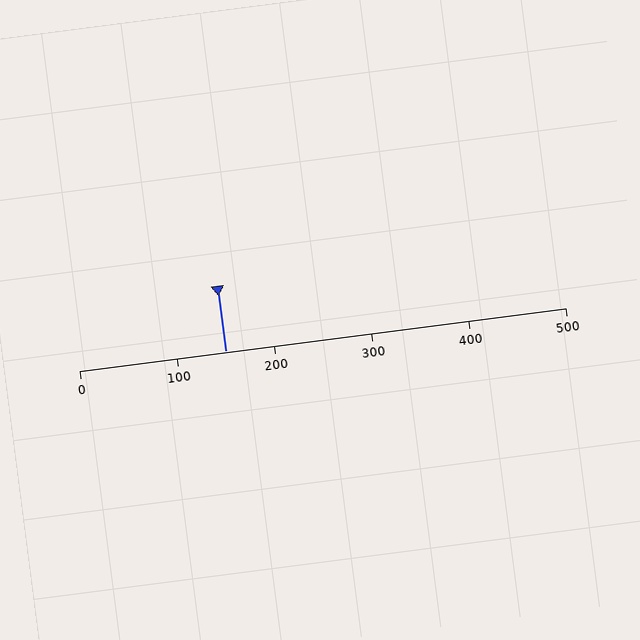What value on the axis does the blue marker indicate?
The marker indicates approximately 150.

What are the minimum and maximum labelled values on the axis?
The axis runs from 0 to 500.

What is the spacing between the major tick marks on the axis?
The major ticks are spaced 100 apart.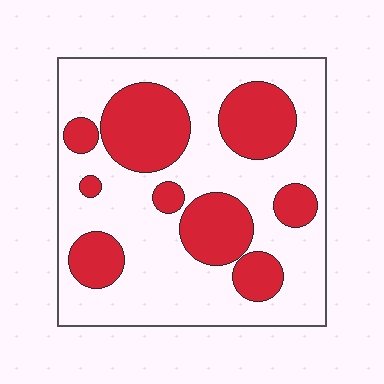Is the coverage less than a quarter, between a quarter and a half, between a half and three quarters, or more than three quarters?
Between a quarter and a half.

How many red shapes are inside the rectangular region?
9.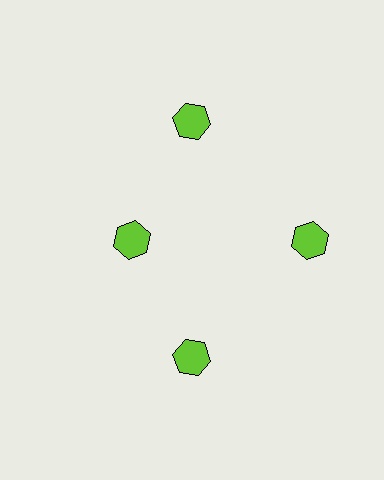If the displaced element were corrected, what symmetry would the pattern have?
It would have 4-fold rotational symmetry — the pattern would map onto itself every 90 degrees.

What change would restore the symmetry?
The symmetry would be restored by moving it outward, back onto the ring so that all 4 hexagons sit at equal angles and equal distance from the center.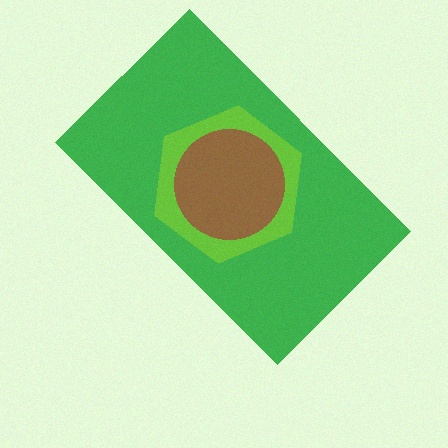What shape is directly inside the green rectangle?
The lime hexagon.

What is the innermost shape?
The brown circle.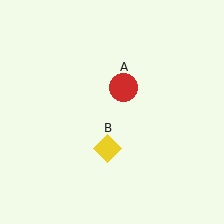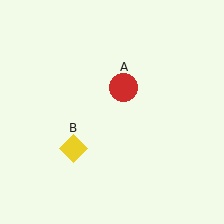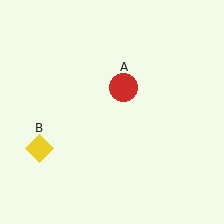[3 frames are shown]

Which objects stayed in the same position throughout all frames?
Red circle (object A) remained stationary.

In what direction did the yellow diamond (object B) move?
The yellow diamond (object B) moved left.